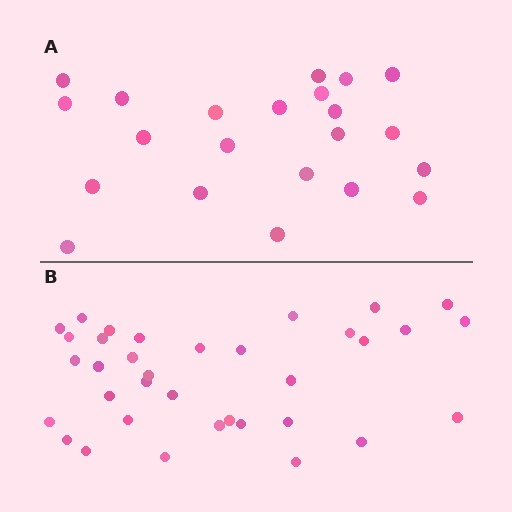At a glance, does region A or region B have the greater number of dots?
Region B (the bottom region) has more dots.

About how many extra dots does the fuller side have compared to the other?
Region B has approximately 15 more dots than region A.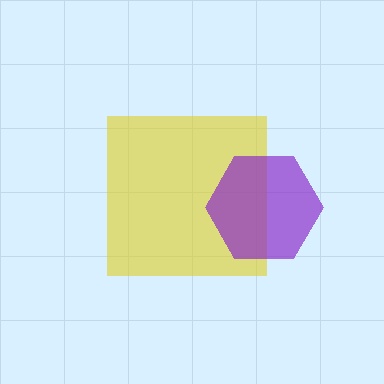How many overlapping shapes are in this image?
There are 2 overlapping shapes in the image.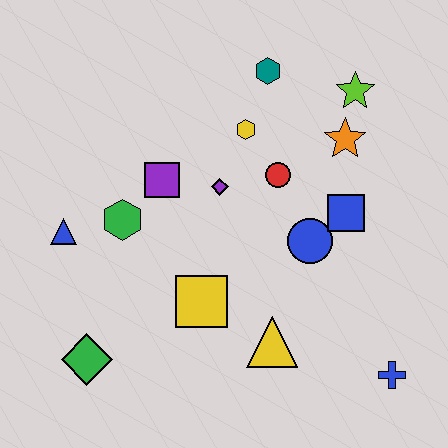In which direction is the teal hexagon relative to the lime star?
The teal hexagon is to the left of the lime star.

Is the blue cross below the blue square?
Yes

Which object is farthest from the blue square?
The green diamond is farthest from the blue square.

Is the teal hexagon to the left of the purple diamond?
No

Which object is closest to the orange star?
The lime star is closest to the orange star.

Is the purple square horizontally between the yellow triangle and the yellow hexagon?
No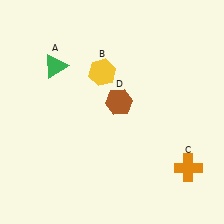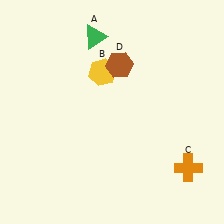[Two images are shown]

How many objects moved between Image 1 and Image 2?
2 objects moved between the two images.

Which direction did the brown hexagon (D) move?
The brown hexagon (D) moved up.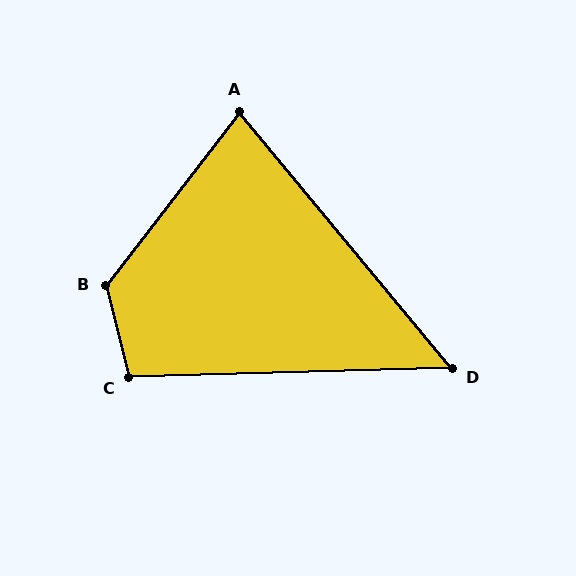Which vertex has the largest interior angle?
B, at approximately 128 degrees.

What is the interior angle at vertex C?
Approximately 103 degrees (obtuse).